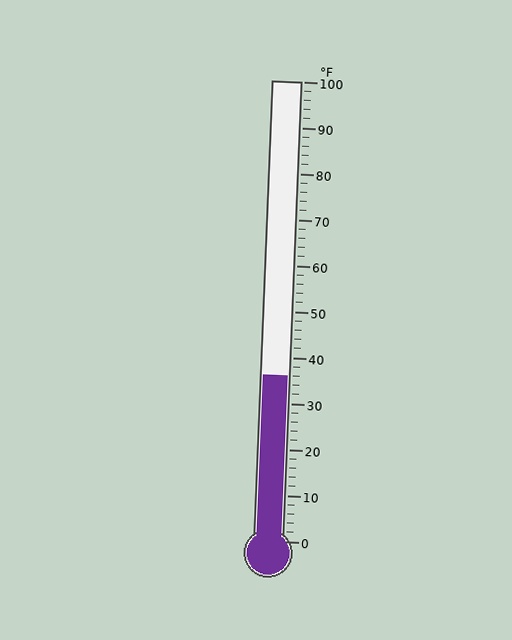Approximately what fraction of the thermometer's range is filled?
The thermometer is filled to approximately 35% of its range.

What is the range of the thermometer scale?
The thermometer scale ranges from 0°F to 100°F.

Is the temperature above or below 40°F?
The temperature is below 40°F.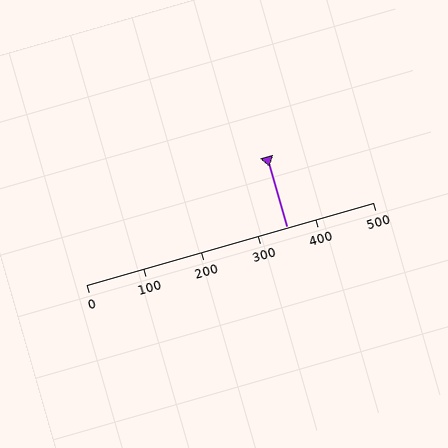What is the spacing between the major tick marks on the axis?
The major ticks are spaced 100 apart.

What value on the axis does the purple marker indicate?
The marker indicates approximately 350.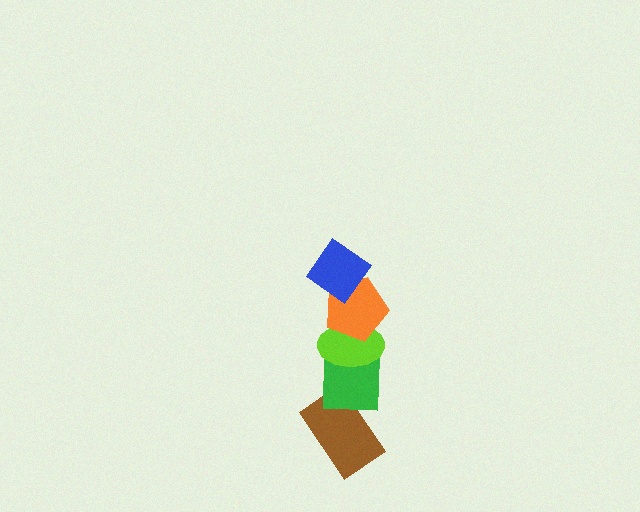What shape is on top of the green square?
The lime ellipse is on top of the green square.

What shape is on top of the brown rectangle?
The green square is on top of the brown rectangle.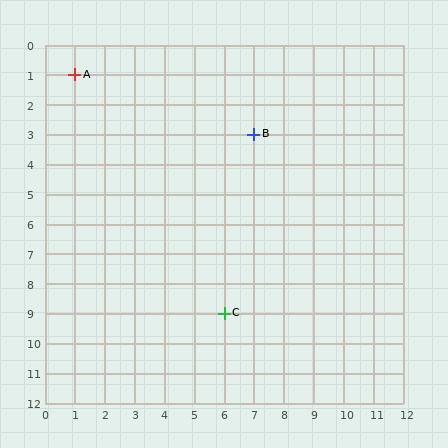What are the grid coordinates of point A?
Point A is at grid coordinates (1, 1).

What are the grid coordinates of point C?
Point C is at grid coordinates (6, 9).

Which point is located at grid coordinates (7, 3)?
Point B is at (7, 3).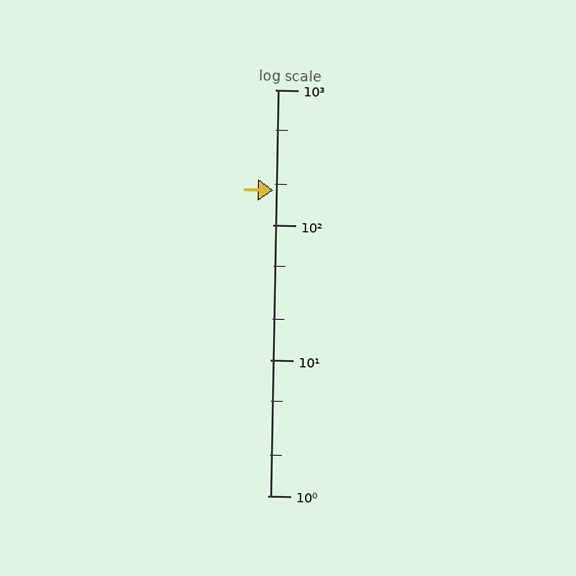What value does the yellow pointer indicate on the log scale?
The pointer indicates approximately 180.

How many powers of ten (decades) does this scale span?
The scale spans 3 decades, from 1 to 1000.